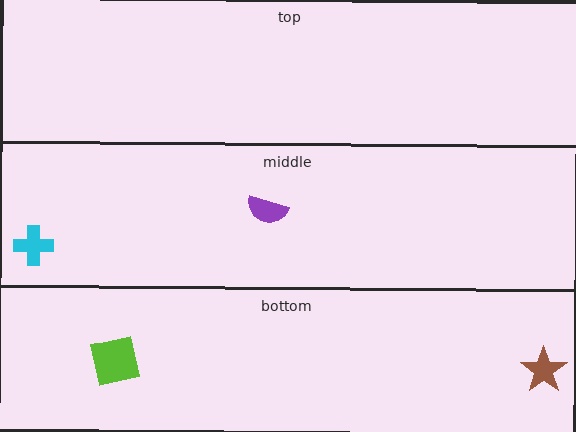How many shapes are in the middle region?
2.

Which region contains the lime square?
The bottom region.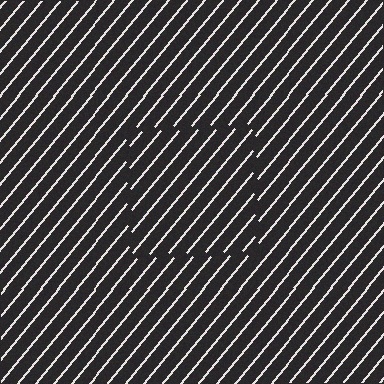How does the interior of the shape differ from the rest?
The interior of the shape contains the same grating, shifted by half a period — the contour is defined by the phase discontinuity where line-ends from the inner and outer gratings abut.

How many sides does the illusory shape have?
4 sides — the line-ends trace a square.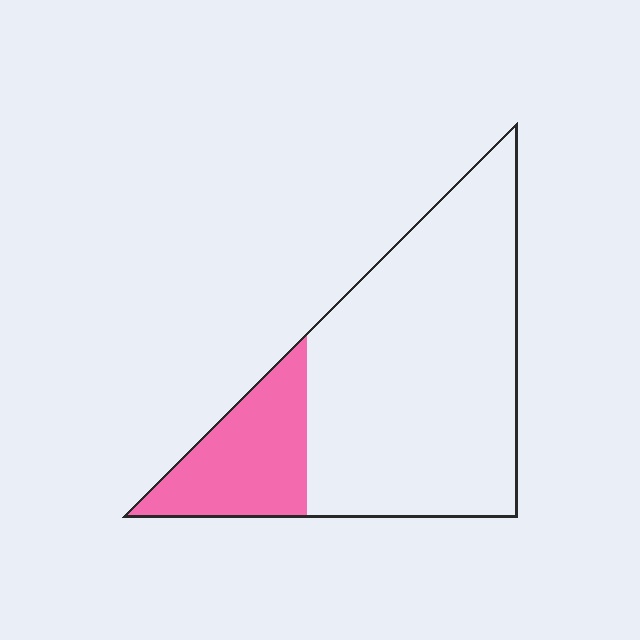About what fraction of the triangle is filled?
About one fifth (1/5).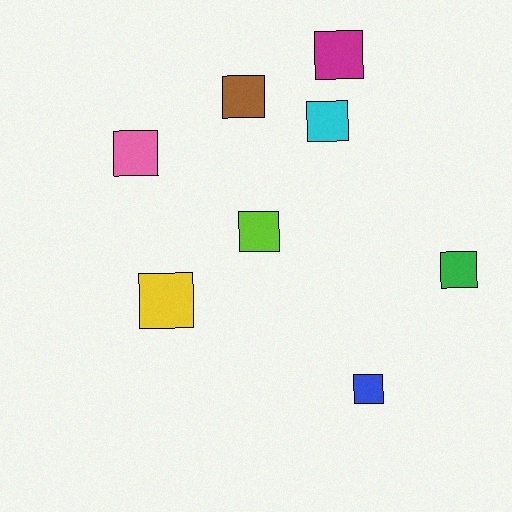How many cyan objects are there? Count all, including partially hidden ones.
There is 1 cyan object.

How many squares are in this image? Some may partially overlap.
There are 8 squares.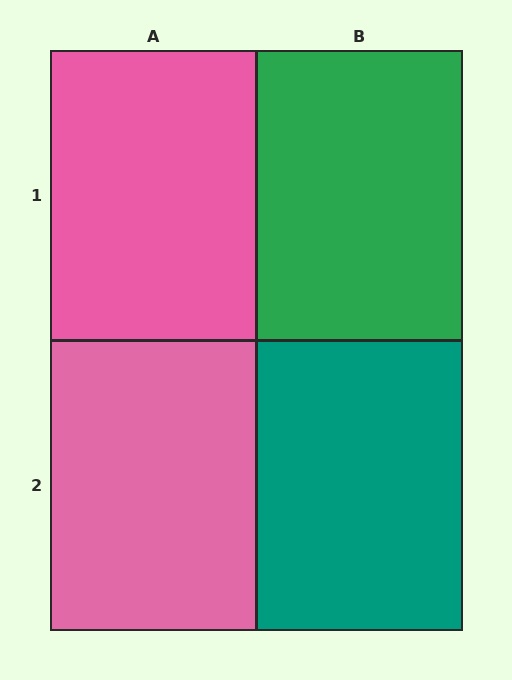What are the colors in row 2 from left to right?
Pink, teal.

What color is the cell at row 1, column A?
Pink.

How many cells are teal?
1 cell is teal.